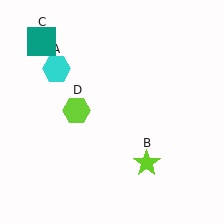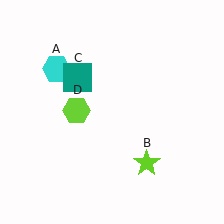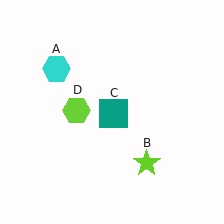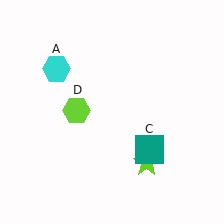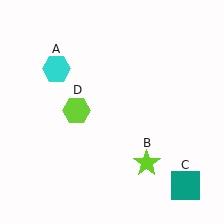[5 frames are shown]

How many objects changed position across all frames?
1 object changed position: teal square (object C).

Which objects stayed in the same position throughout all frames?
Cyan hexagon (object A) and lime star (object B) and lime hexagon (object D) remained stationary.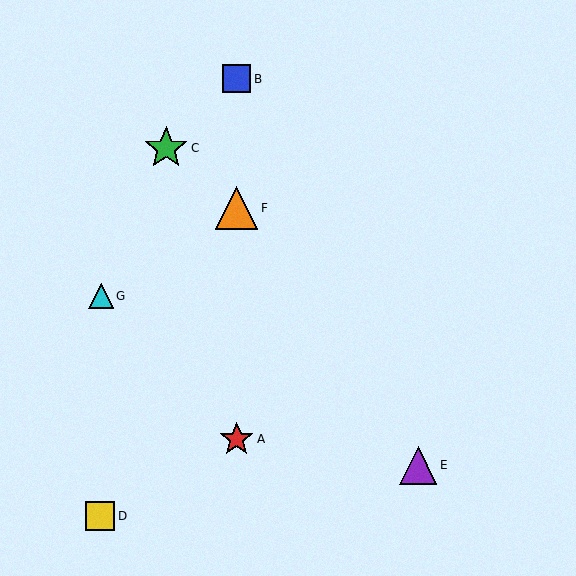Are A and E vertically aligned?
No, A is at x≈237 and E is at x≈418.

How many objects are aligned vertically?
3 objects (A, B, F) are aligned vertically.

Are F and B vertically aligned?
Yes, both are at x≈237.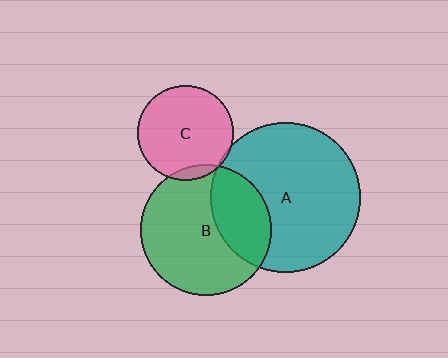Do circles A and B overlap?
Yes.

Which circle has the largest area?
Circle A (teal).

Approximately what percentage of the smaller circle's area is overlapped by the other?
Approximately 30%.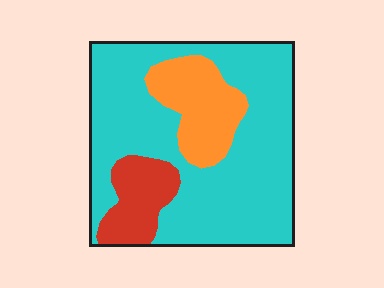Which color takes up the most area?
Cyan, at roughly 70%.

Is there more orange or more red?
Orange.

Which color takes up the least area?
Red, at roughly 10%.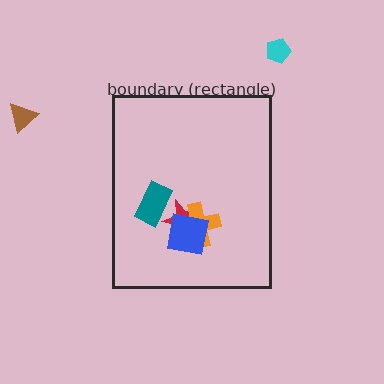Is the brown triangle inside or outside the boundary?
Outside.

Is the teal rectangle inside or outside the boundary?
Inside.